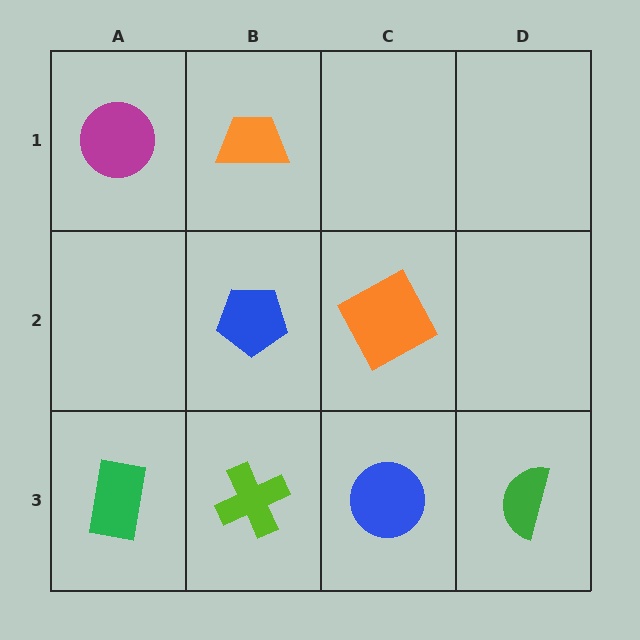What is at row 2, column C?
An orange square.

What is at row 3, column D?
A green semicircle.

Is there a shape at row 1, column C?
No, that cell is empty.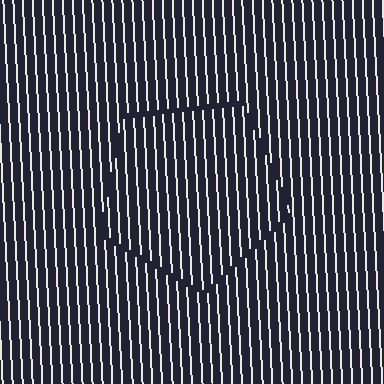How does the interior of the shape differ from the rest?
The interior of the shape contains the same grating, shifted by half a period — the contour is defined by the phase discontinuity where line-ends from the inner and outer gratings abut.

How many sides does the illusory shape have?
5 sides — the line-ends trace a pentagon.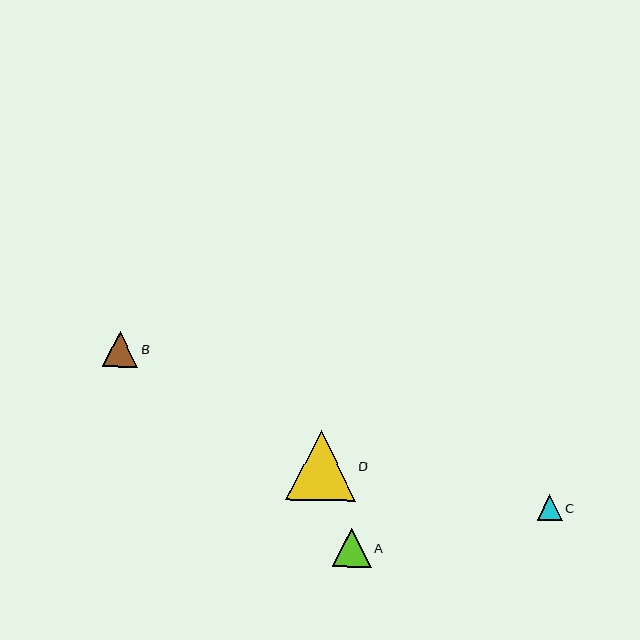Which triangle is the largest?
Triangle D is the largest with a size of approximately 69 pixels.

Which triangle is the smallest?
Triangle C is the smallest with a size of approximately 25 pixels.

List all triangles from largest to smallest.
From largest to smallest: D, A, B, C.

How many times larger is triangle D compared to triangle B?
Triangle D is approximately 1.9 times the size of triangle B.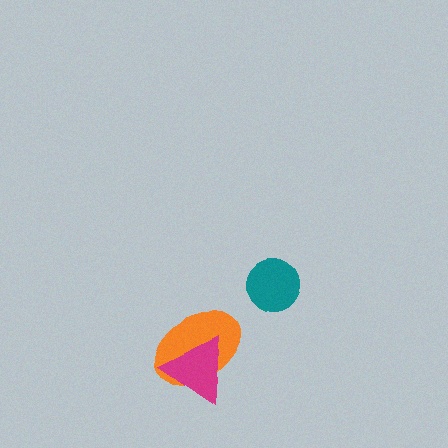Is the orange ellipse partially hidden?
Yes, it is partially covered by another shape.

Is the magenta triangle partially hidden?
No, no other shape covers it.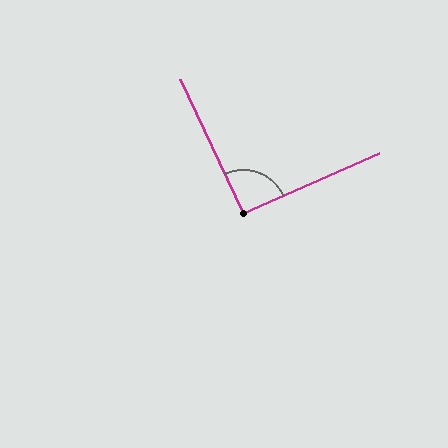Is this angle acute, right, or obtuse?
It is approximately a right angle.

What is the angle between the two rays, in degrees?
Approximately 91 degrees.